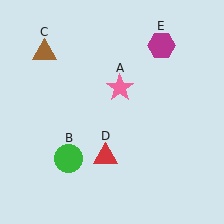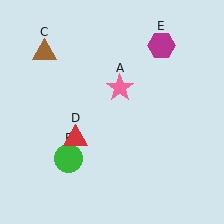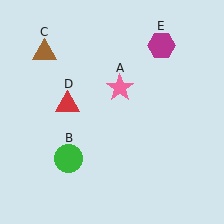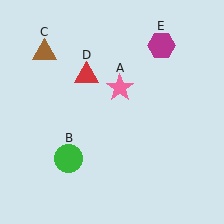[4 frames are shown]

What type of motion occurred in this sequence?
The red triangle (object D) rotated clockwise around the center of the scene.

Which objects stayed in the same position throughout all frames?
Pink star (object A) and green circle (object B) and brown triangle (object C) and magenta hexagon (object E) remained stationary.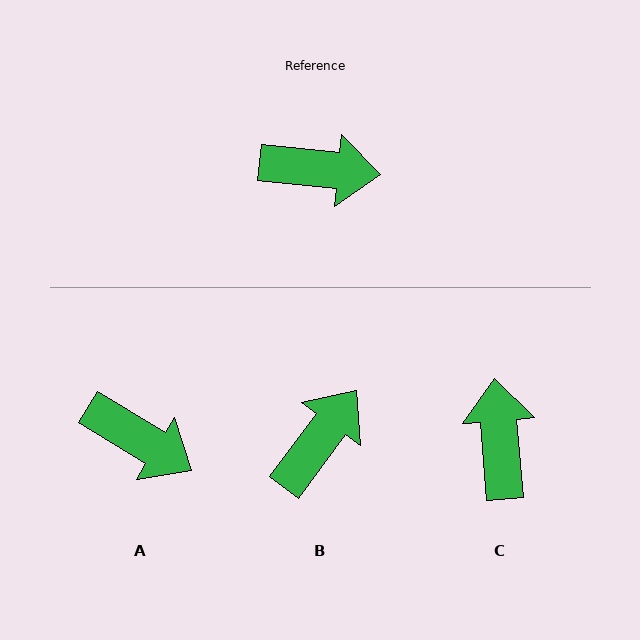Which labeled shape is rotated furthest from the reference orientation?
C, about 100 degrees away.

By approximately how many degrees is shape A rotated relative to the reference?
Approximately 26 degrees clockwise.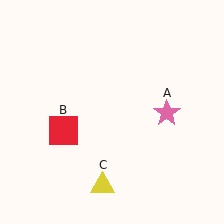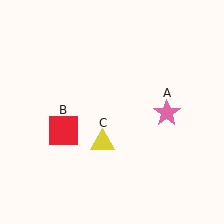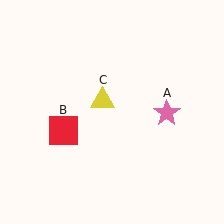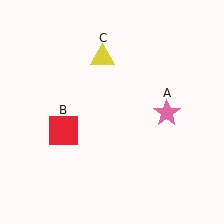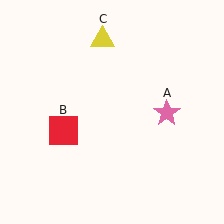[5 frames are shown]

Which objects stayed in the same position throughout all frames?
Pink star (object A) and red square (object B) remained stationary.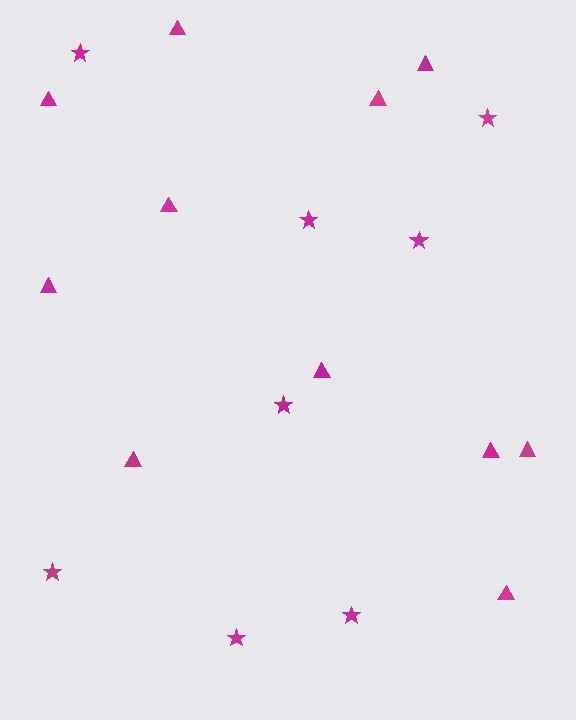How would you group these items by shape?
There are 2 groups: one group of triangles (11) and one group of stars (8).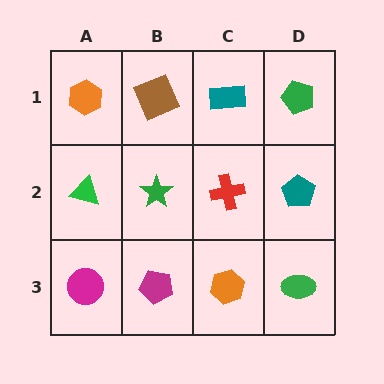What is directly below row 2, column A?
A magenta circle.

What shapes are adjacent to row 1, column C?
A red cross (row 2, column C), a brown square (row 1, column B), a green pentagon (row 1, column D).